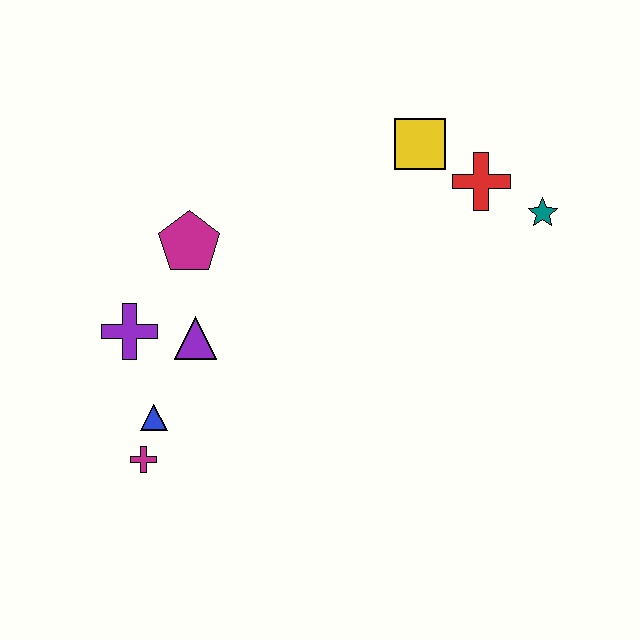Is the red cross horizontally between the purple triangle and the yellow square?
No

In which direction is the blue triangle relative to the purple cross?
The blue triangle is below the purple cross.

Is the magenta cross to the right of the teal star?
No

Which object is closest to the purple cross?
The purple triangle is closest to the purple cross.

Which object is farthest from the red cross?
The magenta cross is farthest from the red cross.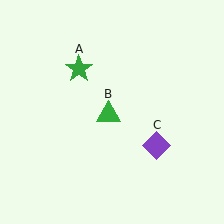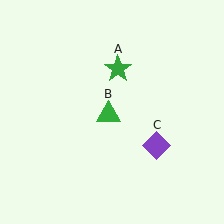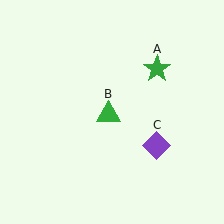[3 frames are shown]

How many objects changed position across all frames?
1 object changed position: green star (object A).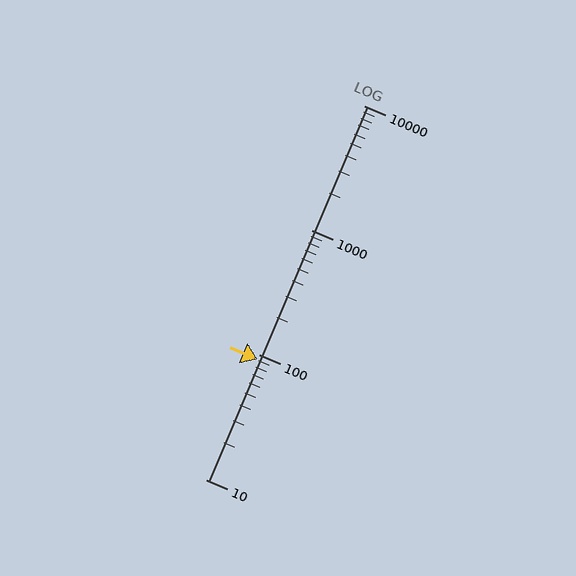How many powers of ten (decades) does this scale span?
The scale spans 3 decades, from 10 to 10000.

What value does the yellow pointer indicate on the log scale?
The pointer indicates approximately 92.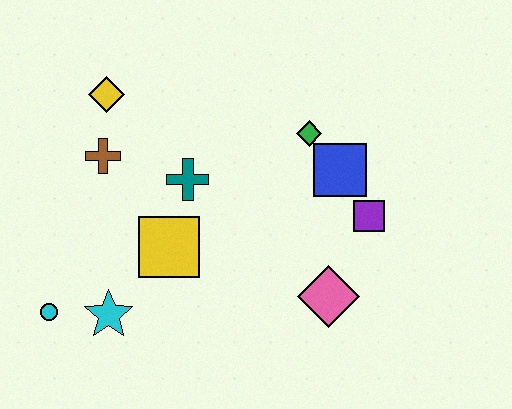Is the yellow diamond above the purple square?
Yes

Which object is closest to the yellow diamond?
The brown cross is closest to the yellow diamond.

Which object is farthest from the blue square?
The cyan circle is farthest from the blue square.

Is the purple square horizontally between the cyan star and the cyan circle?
No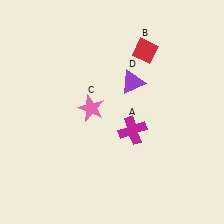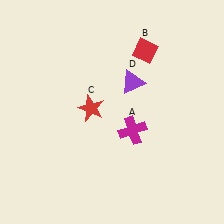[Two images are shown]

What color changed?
The star (C) changed from pink in Image 1 to red in Image 2.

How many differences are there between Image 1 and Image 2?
There is 1 difference between the two images.